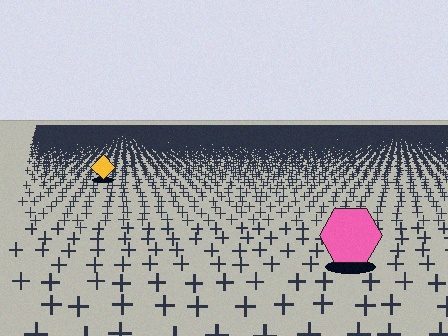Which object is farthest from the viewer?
The yellow diamond is farthest from the viewer. It appears smaller and the ground texture around it is denser.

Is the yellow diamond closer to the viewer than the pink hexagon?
No. The pink hexagon is closer — you can tell from the texture gradient: the ground texture is coarser near it.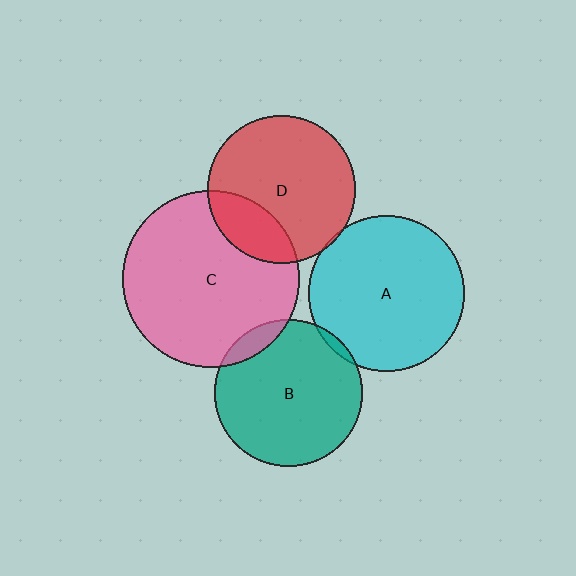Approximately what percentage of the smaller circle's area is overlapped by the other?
Approximately 5%.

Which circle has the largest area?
Circle C (pink).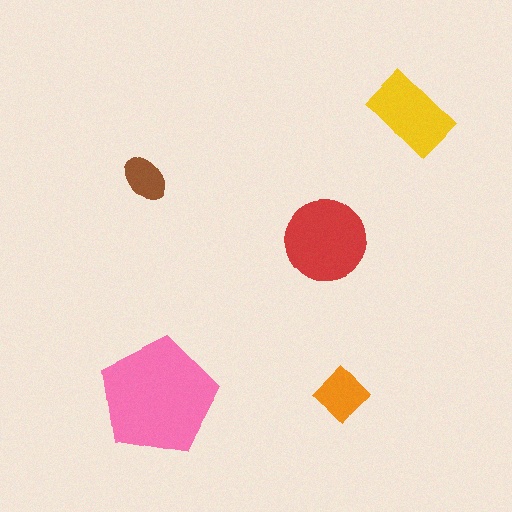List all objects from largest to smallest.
The pink pentagon, the red circle, the yellow rectangle, the orange diamond, the brown ellipse.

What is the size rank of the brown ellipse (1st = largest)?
5th.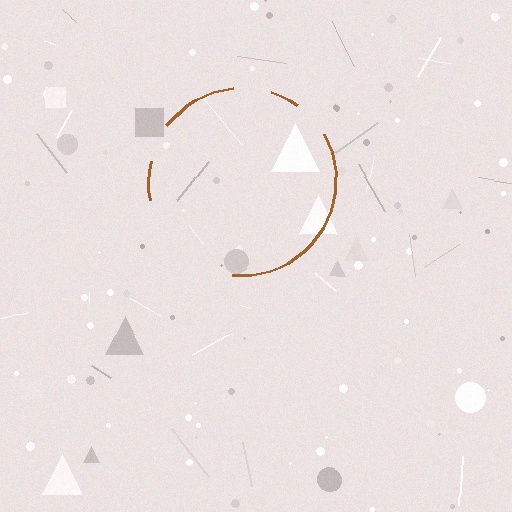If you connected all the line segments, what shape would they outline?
They would outline a circle.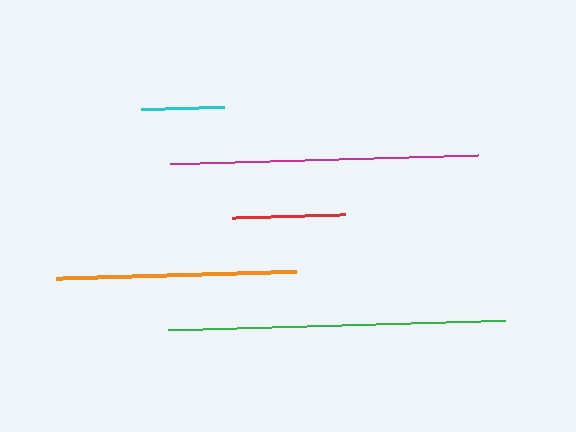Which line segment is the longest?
The green line is the longest at approximately 337 pixels.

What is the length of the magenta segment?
The magenta segment is approximately 308 pixels long.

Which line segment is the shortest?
The cyan line is the shortest at approximately 83 pixels.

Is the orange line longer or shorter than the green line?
The green line is longer than the orange line.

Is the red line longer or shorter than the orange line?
The orange line is longer than the red line.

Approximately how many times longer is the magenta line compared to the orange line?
The magenta line is approximately 1.3 times the length of the orange line.